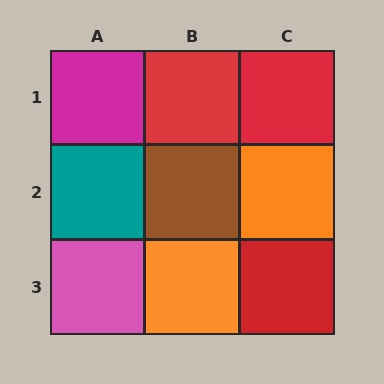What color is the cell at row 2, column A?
Teal.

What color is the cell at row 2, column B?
Brown.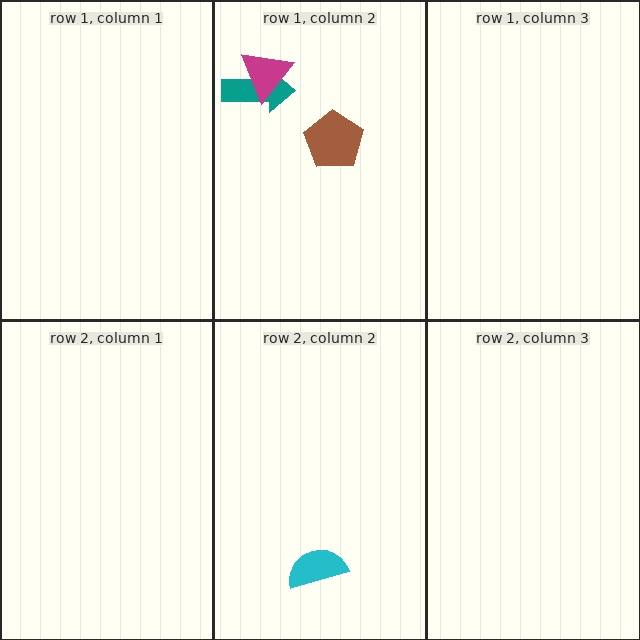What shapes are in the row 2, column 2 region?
The cyan semicircle.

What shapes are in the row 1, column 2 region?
The brown pentagon, the teal arrow, the magenta triangle.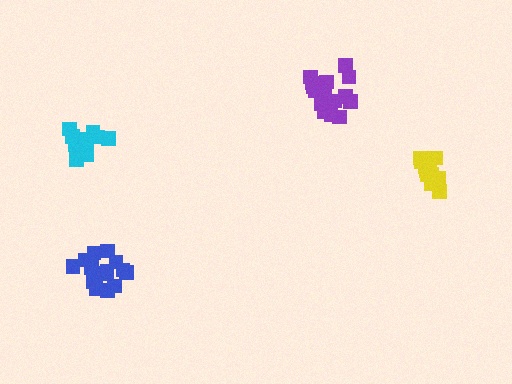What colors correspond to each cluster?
The clusters are colored: blue, purple, cyan, yellow.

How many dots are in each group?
Group 1: 14 dots, Group 2: 16 dots, Group 3: 12 dots, Group 4: 12 dots (54 total).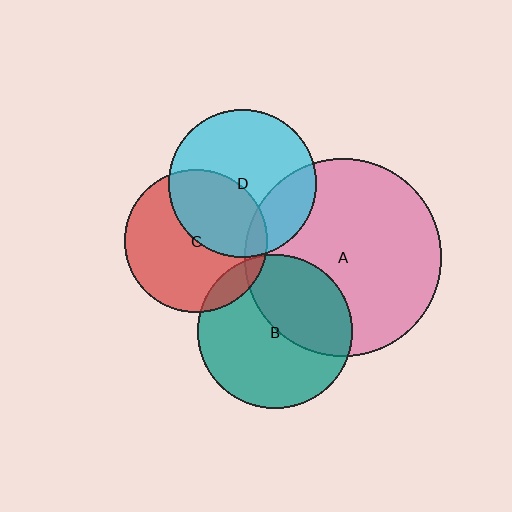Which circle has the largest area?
Circle A (pink).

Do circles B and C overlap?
Yes.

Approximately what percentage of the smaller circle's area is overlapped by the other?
Approximately 10%.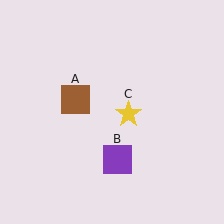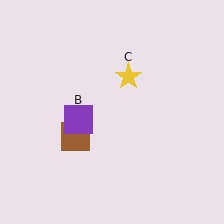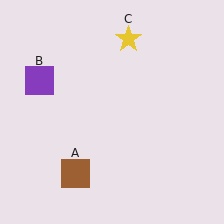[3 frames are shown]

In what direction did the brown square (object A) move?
The brown square (object A) moved down.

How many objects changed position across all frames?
3 objects changed position: brown square (object A), purple square (object B), yellow star (object C).